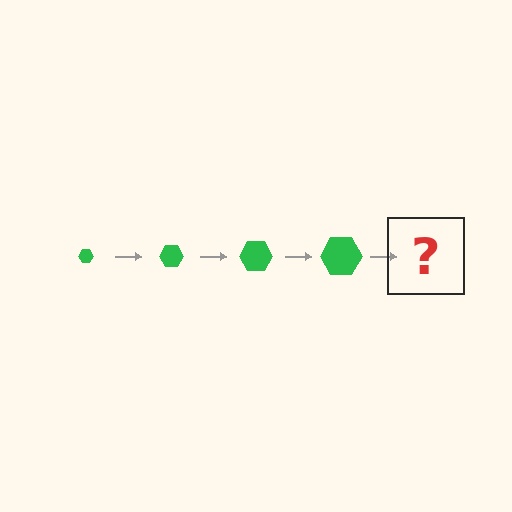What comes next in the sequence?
The next element should be a green hexagon, larger than the previous one.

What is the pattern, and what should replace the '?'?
The pattern is that the hexagon gets progressively larger each step. The '?' should be a green hexagon, larger than the previous one.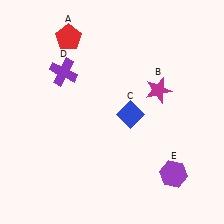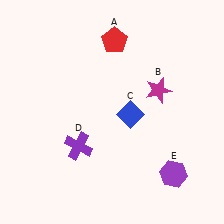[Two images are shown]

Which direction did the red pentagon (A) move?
The red pentagon (A) moved right.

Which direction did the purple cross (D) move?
The purple cross (D) moved down.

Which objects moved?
The objects that moved are: the red pentagon (A), the purple cross (D).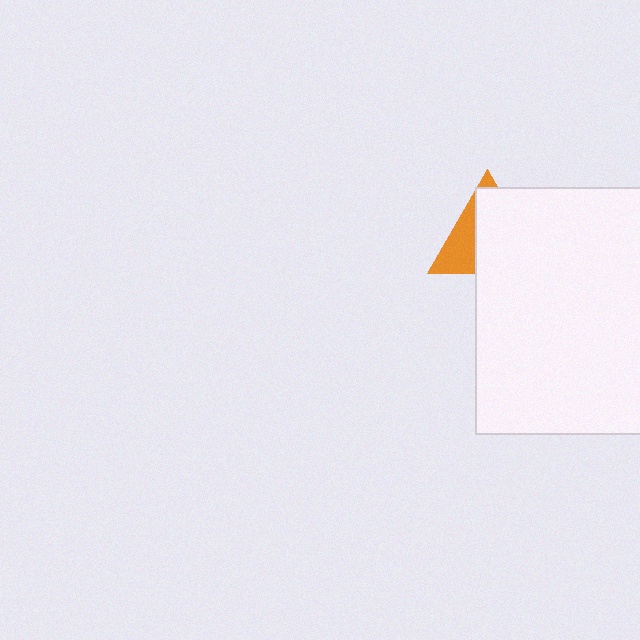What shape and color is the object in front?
The object in front is a white rectangle.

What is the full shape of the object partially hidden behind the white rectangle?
The partially hidden object is an orange triangle.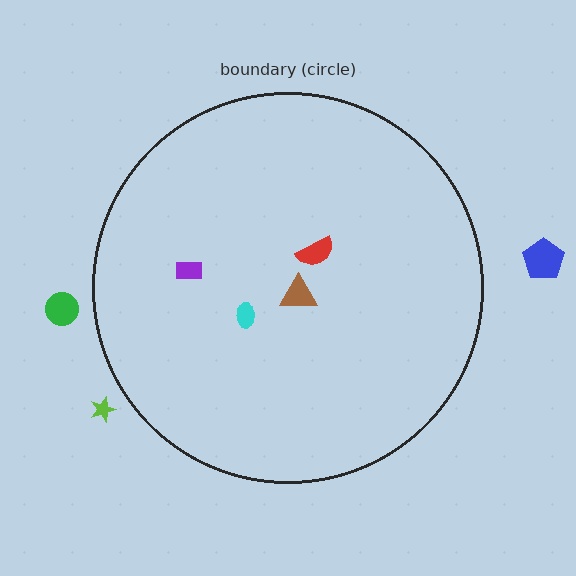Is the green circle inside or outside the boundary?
Outside.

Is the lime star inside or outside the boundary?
Outside.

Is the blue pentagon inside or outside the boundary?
Outside.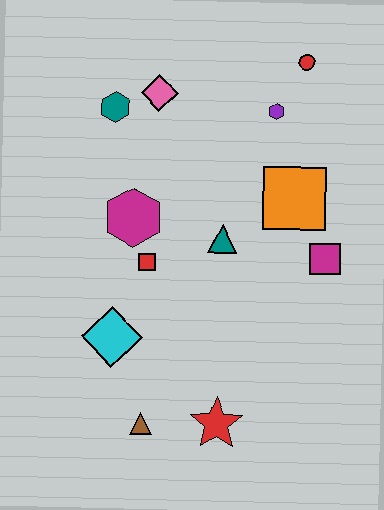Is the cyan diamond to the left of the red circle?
Yes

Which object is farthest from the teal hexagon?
The red star is farthest from the teal hexagon.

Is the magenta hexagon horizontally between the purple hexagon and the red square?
No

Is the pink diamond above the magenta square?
Yes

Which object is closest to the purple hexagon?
The red circle is closest to the purple hexagon.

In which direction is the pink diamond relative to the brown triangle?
The pink diamond is above the brown triangle.